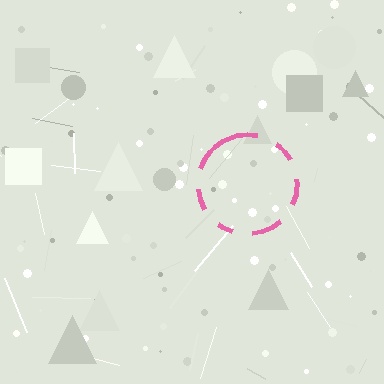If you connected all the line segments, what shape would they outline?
They would outline a circle.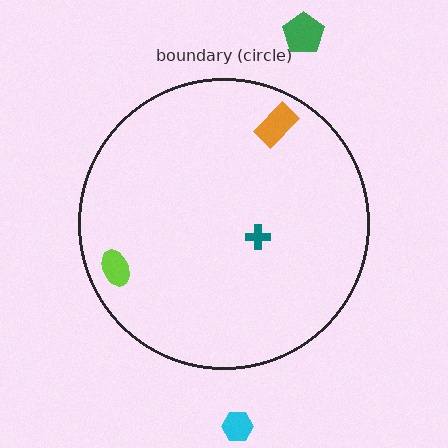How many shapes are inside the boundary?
3 inside, 2 outside.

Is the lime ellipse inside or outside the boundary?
Inside.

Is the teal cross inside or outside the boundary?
Inside.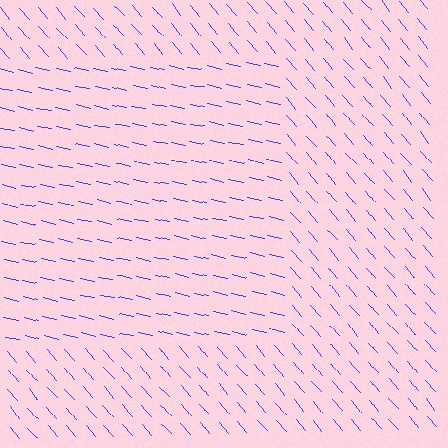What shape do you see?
I see a rectangle.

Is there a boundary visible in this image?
Yes, there is a texture boundary formed by a change in line orientation.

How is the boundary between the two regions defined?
The boundary is defined purely by a change in line orientation (approximately 38 degrees difference). All lines are the same color and thickness.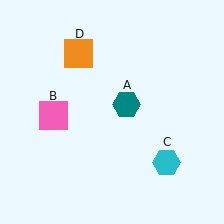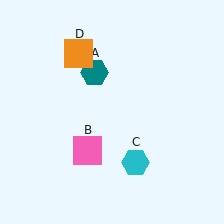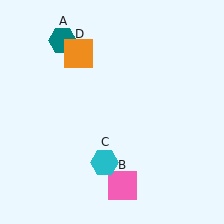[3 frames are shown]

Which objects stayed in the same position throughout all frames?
Orange square (object D) remained stationary.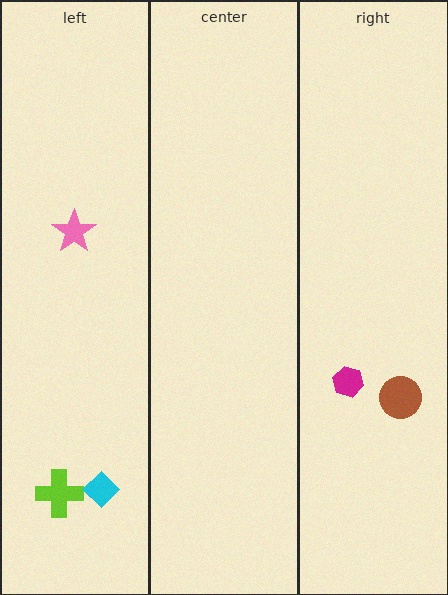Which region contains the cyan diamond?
The left region.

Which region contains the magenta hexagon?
The right region.